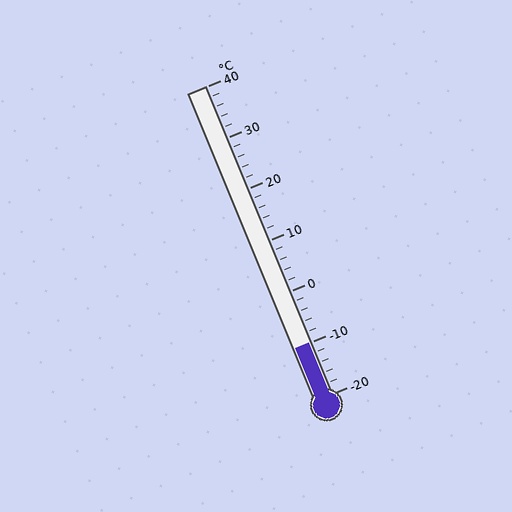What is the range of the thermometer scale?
The thermometer scale ranges from -20°C to 40°C.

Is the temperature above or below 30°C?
The temperature is below 30°C.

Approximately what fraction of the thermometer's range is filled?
The thermometer is filled to approximately 15% of its range.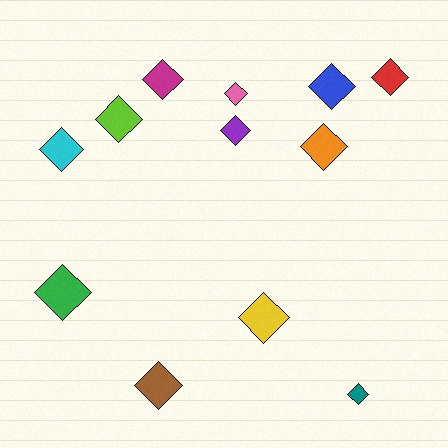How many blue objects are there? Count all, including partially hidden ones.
There is 1 blue object.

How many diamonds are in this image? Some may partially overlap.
There are 12 diamonds.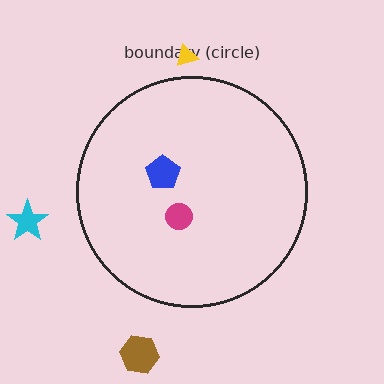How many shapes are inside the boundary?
2 inside, 3 outside.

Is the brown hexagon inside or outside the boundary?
Outside.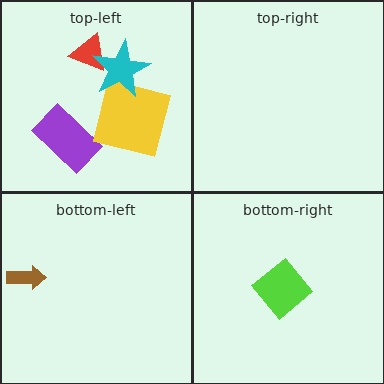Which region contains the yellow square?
The top-left region.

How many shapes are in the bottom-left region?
1.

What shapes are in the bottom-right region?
The lime diamond.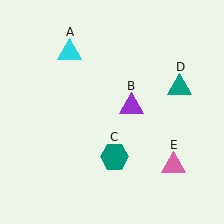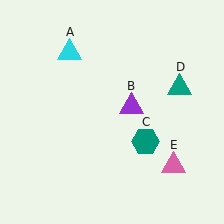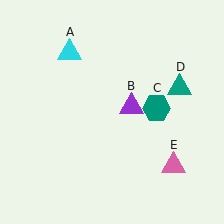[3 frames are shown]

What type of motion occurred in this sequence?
The teal hexagon (object C) rotated counterclockwise around the center of the scene.